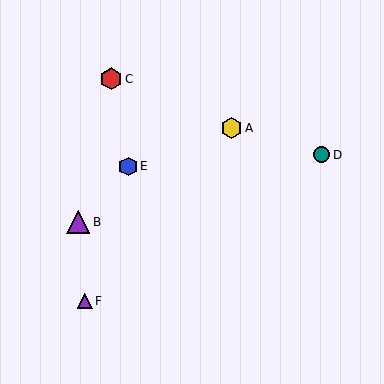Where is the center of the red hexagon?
The center of the red hexagon is at (111, 79).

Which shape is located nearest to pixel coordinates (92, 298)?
The purple triangle (labeled F) at (85, 301) is nearest to that location.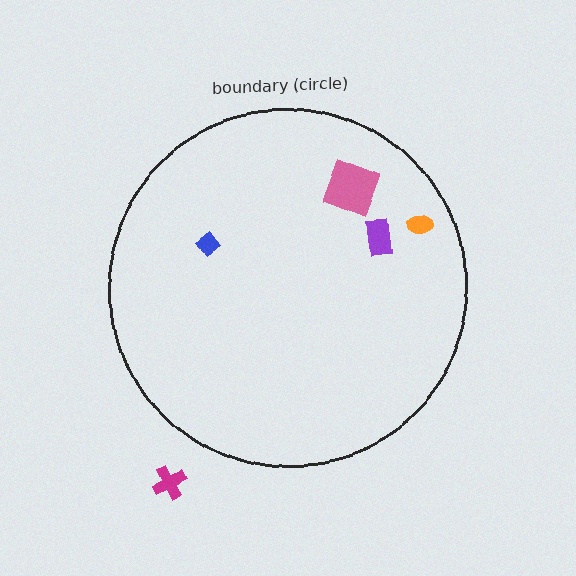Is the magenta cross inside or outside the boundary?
Outside.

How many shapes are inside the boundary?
4 inside, 1 outside.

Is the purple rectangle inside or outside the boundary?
Inside.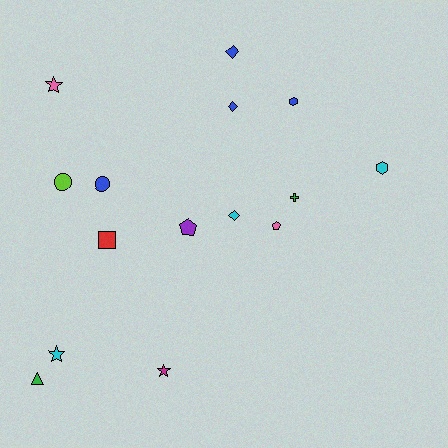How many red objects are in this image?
There is 1 red object.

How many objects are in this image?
There are 15 objects.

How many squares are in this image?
There is 1 square.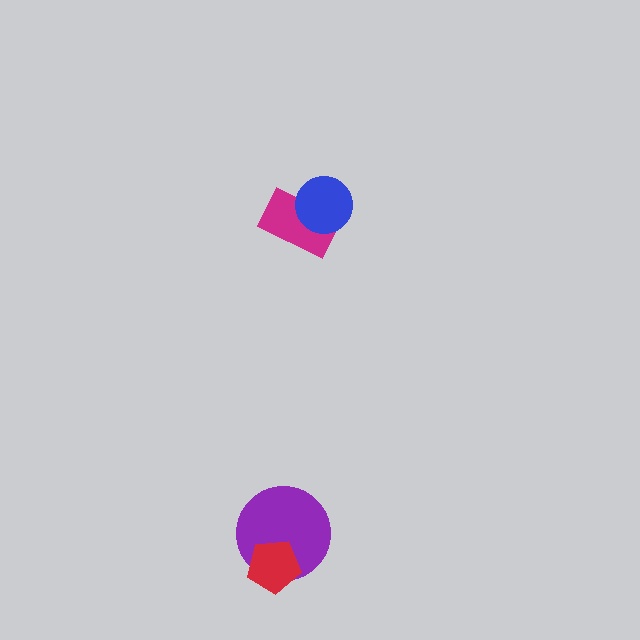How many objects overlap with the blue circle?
1 object overlaps with the blue circle.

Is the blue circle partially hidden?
No, no other shape covers it.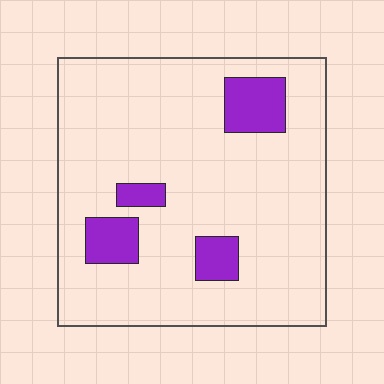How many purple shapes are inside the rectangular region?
4.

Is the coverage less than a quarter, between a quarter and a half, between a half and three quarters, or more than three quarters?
Less than a quarter.